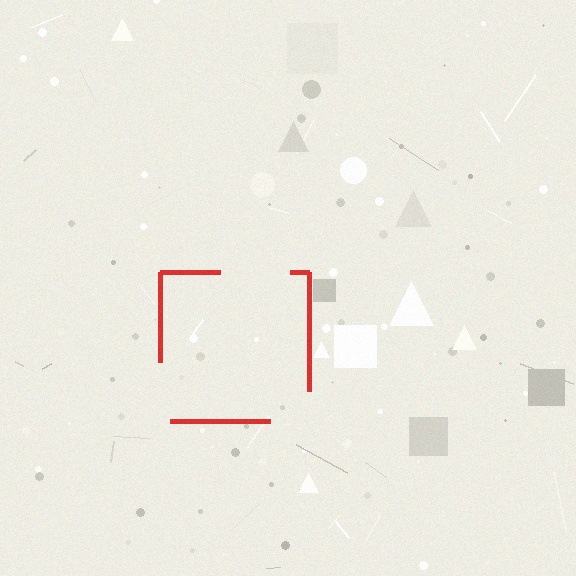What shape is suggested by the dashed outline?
The dashed outline suggests a square.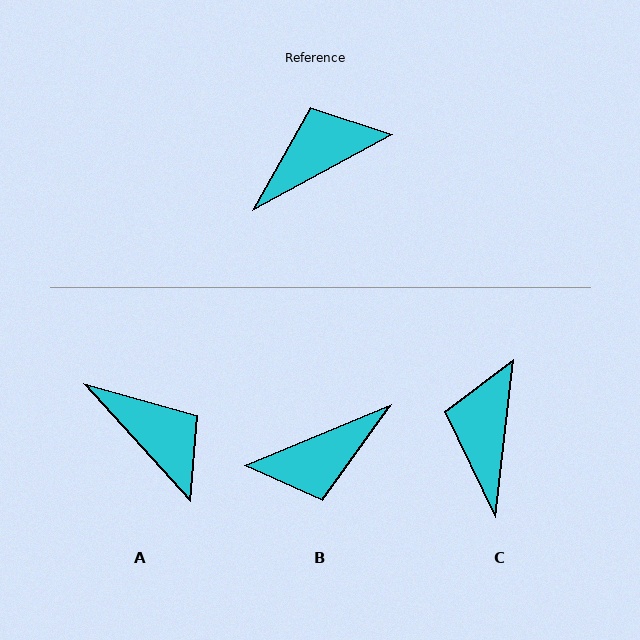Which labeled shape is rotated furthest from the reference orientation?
B, about 174 degrees away.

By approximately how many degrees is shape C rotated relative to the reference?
Approximately 55 degrees counter-clockwise.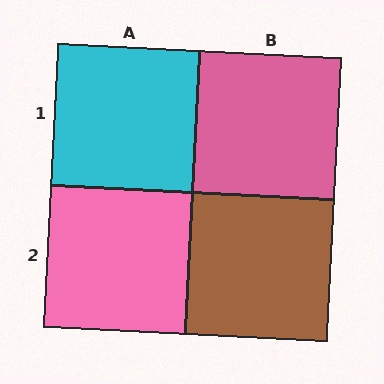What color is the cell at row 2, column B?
Brown.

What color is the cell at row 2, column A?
Pink.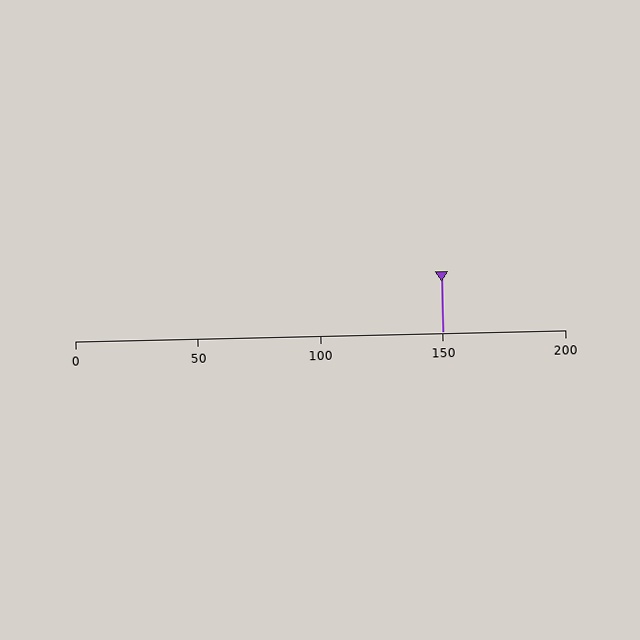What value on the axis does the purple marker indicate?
The marker indicates approximately 150.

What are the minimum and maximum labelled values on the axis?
The axis runs from 0 to 200.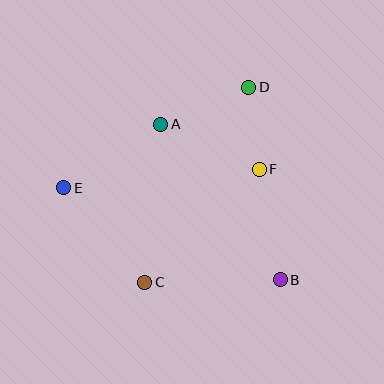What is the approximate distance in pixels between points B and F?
The distance between B and F is approximately 112 pixels.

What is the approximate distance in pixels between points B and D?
The distance between B and D is approximately 195 pixels.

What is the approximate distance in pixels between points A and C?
The distance between A and C is approximately 159 pixels.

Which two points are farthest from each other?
Points B and E are farthest from each other.